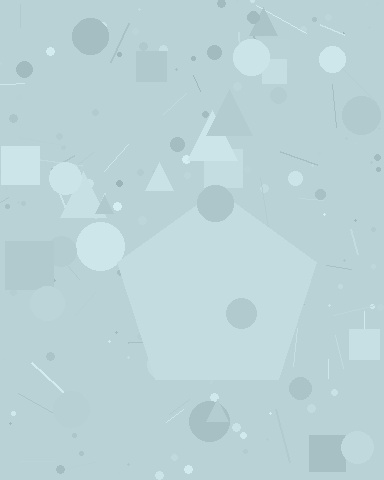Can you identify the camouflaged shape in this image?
The camouflaged shape is a pentagon.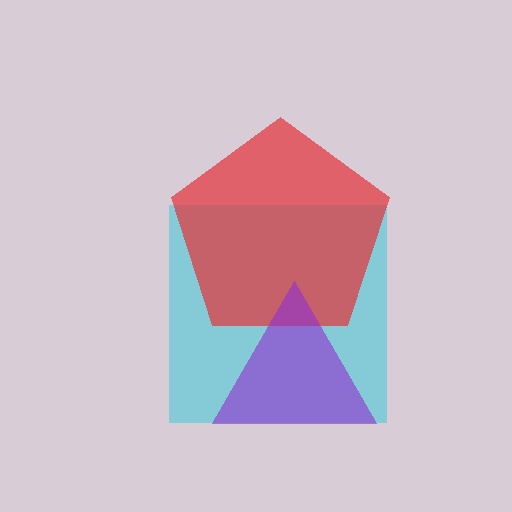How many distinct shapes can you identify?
There are 3 distinct shapes: a cyan square, a red pentagon, a purple triangle.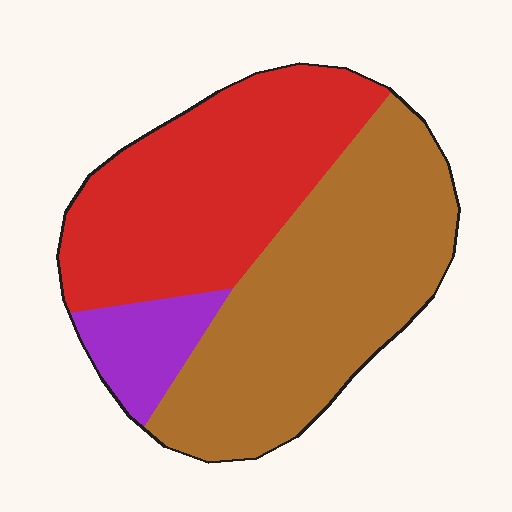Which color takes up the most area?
Brown, at roughly 50%.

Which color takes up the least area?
Purple, at roughly 10%.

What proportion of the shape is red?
Red takes up about two fifths (2/5) of the shape.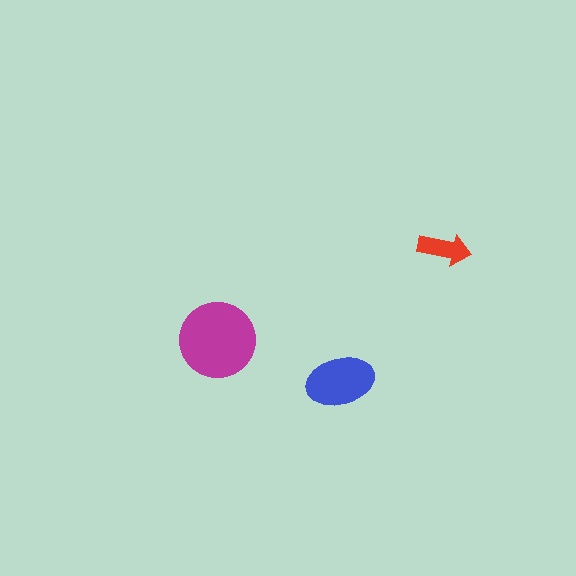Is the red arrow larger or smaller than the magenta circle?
Smaller.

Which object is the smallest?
The red arrow.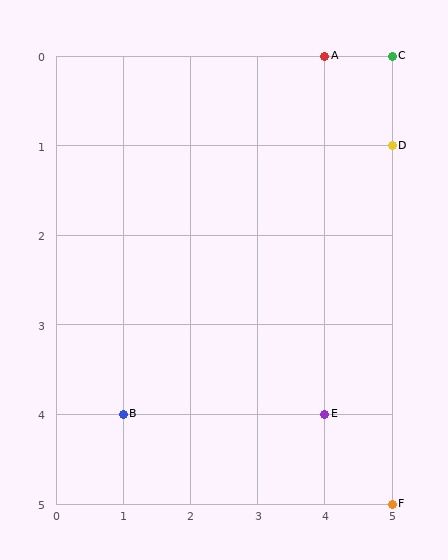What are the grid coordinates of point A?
Point A is at grid coordinates (4, 0).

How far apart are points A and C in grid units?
Points A and C are 1 column apart.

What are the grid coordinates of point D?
Point D is at grid coordinates (5, 1).